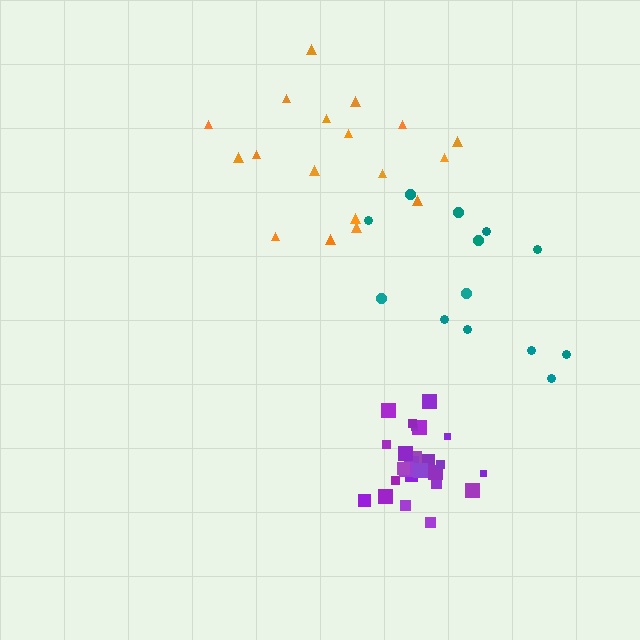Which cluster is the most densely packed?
Purple.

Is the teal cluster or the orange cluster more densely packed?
Orange.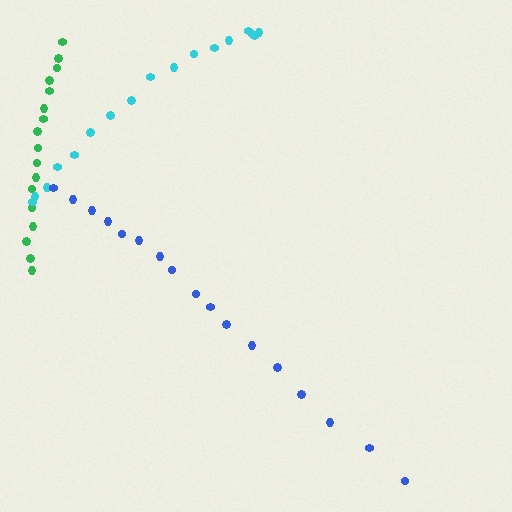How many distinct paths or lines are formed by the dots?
There are 3 distinct paths.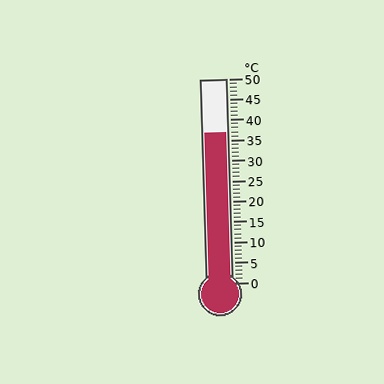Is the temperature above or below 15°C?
The temperature is above 15°C.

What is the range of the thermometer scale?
The thermometer scale ranges from 0°C to 50°C.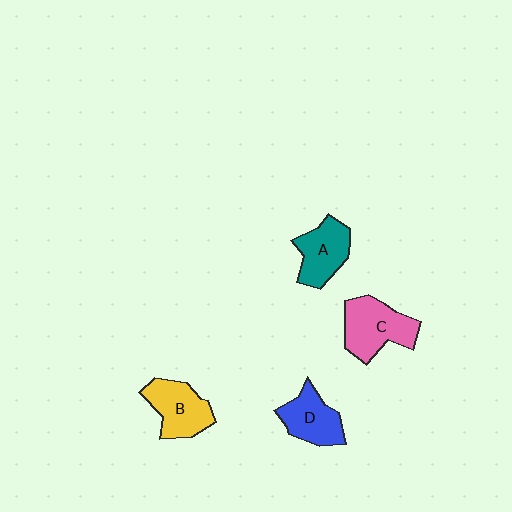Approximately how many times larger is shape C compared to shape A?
Approximately 1.2 times.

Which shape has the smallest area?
Shape D (blue).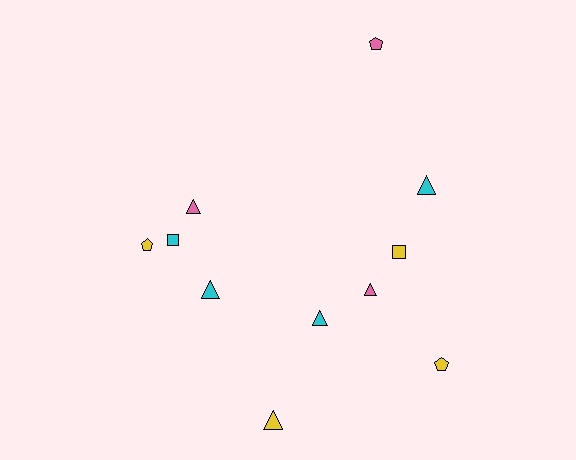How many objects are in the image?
There are 11 objects.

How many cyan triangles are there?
There are 3 cyan triangles.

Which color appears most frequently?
Yellow, with 4 objects.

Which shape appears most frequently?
Triangle, with 6 objects.